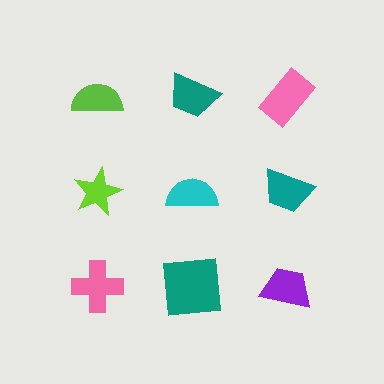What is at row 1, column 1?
A lime semicircle.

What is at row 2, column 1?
A lime star.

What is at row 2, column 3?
A teal trapezoid.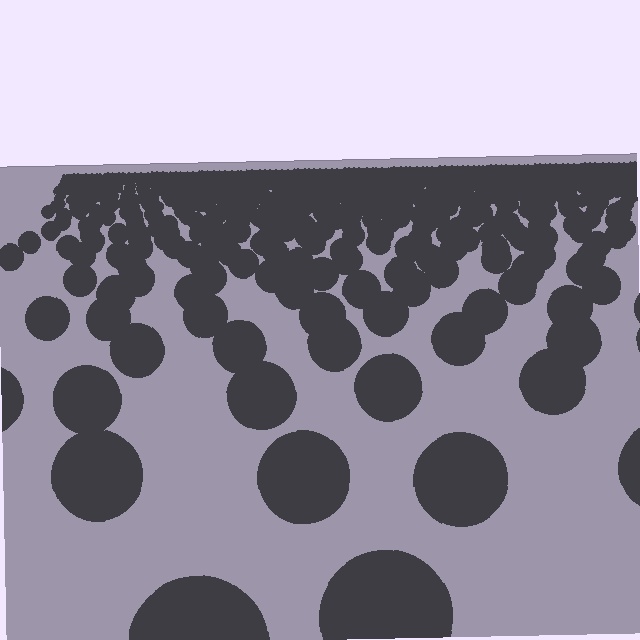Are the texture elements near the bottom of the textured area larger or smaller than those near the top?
Larger. Near the bottom, elements are closer to the viewer and appear at a bigger on-screen size.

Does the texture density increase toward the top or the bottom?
Density increases toward the top.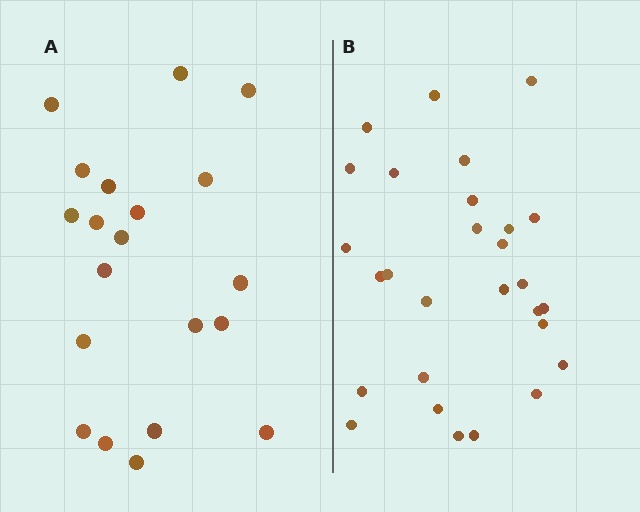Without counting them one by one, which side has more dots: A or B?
Region B (the right region) has more dots.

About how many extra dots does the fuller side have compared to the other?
Region B has roughly 8 or so more dots than region A.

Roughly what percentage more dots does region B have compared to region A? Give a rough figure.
About 40% more.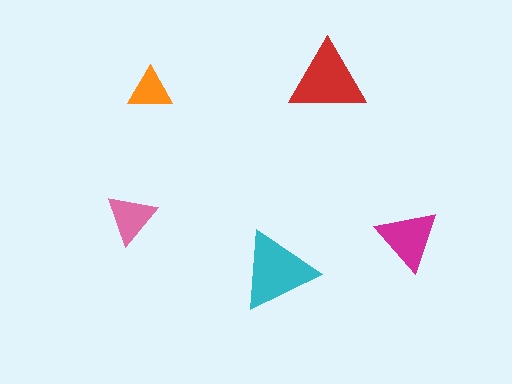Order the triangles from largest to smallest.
the cyan one, the red one, the magenta one, the pink one, the orange one.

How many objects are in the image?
There are 5 objects in the image.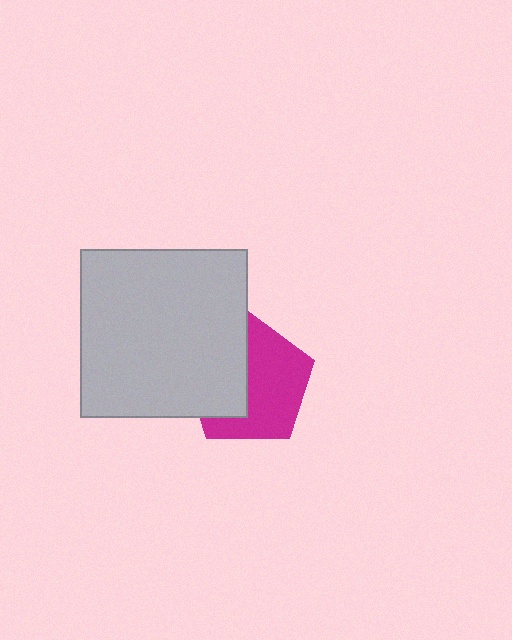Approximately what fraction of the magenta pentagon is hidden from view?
Roughly 41% of the magenta pentagon is hidden behind the light gray square.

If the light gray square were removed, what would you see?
You would see the complete magenta pentagon.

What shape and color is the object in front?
The object in front is a light gray square.